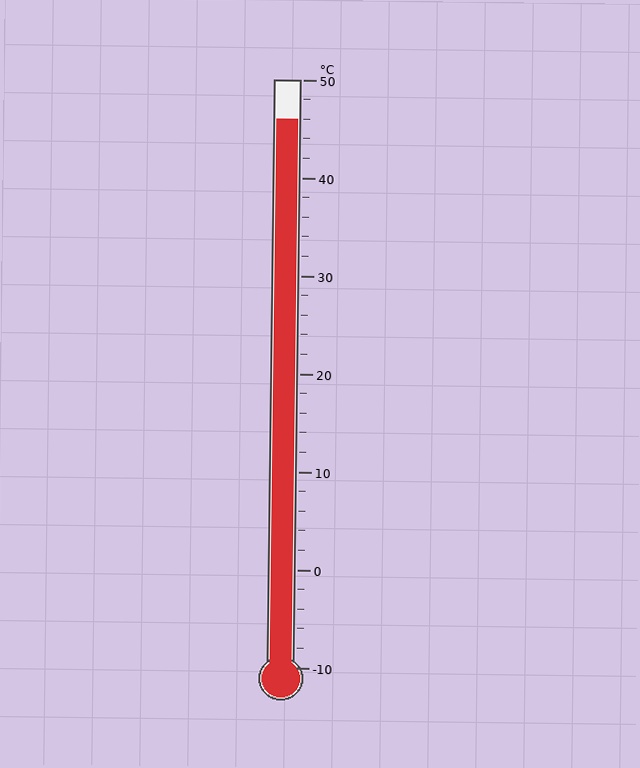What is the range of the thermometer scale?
The thermometer scale ranges from -10°C to 50°C.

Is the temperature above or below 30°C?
The temperature is above 30°C.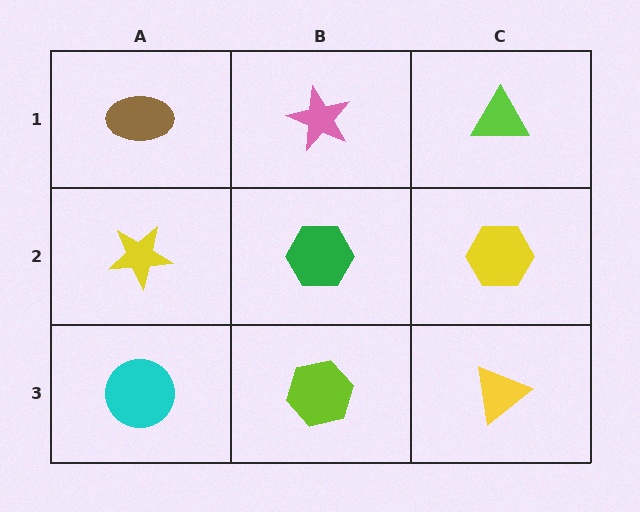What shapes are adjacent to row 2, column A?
A brown ellipse (row 1, column A), a cyan circle (row 3, column A), a green hexagon (row 2, column B).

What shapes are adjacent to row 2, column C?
A lime triangle (row 1, column C), a yellow triangle (row 3, column C), a green hexagon (row 2, column B).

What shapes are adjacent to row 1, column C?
A yellow hexagon (row 2, column C), a pink star (row 1, column B).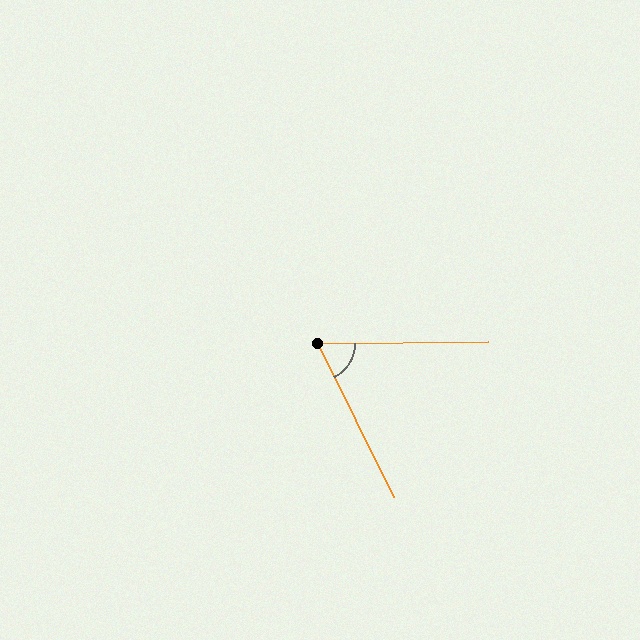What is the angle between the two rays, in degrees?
Approximately 65 degrees.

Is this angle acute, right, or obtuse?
It is acute.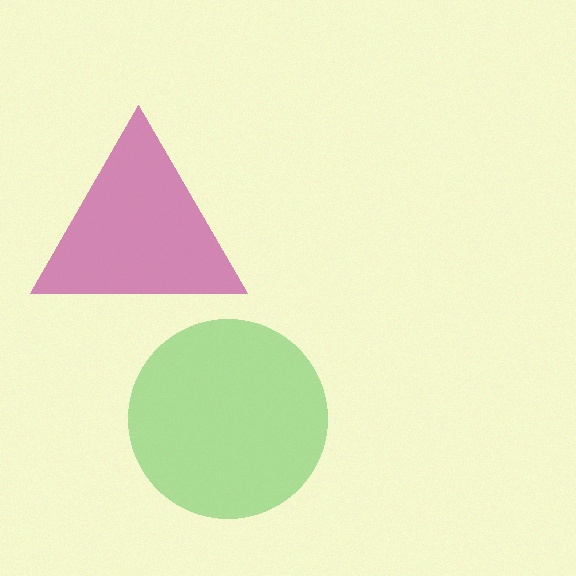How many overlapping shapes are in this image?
There are 2 overlapping shapes in the image.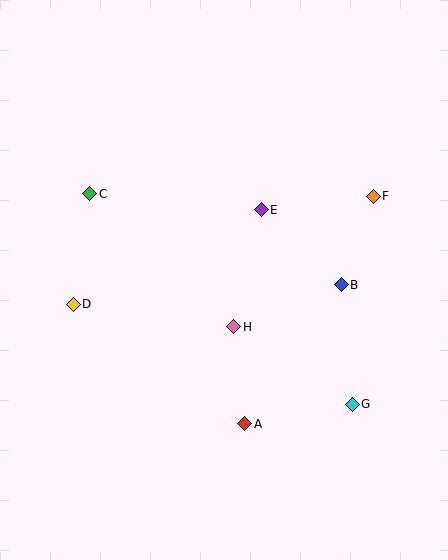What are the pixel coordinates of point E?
Point E is at (261, 210).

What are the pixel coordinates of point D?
Point D is at (73, 304).